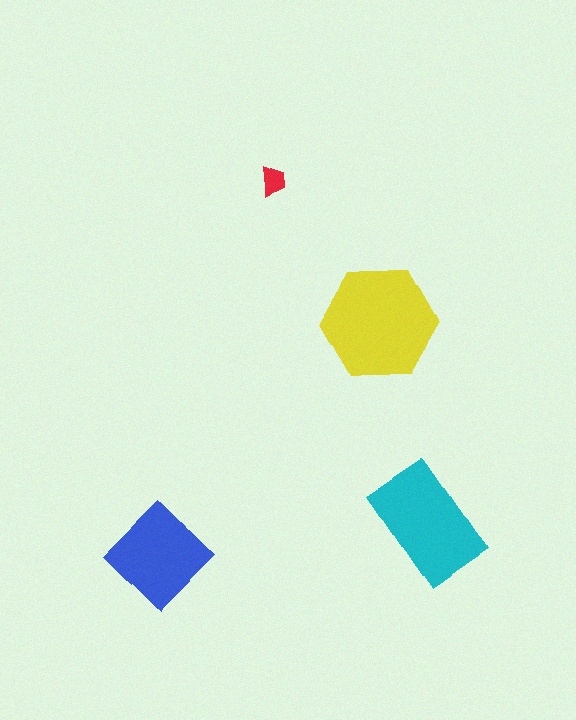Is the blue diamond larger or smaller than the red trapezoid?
Larger.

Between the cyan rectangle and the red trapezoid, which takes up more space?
The cyan rectangle.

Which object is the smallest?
The red trapezoid.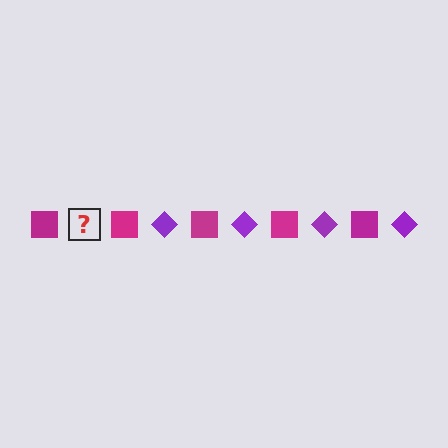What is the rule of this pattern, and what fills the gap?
The rule is that the pattern alternates between magenta square and purple diamond. The gap should be filled with a purple diamond.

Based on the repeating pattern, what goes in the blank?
The blank should be a purple diamond.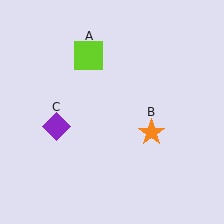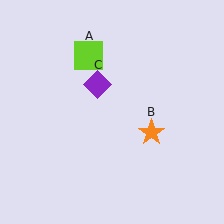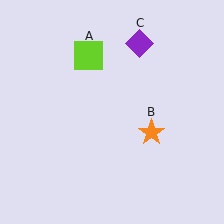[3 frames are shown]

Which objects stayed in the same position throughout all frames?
Lime square (object A) and orange star (object B) remained stationary.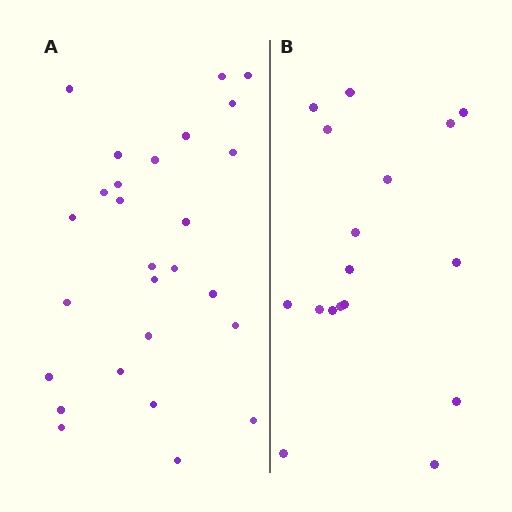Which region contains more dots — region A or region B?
Region A (the left region) has more dots.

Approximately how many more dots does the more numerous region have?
Region A has roughly 10 or so more dots than region B.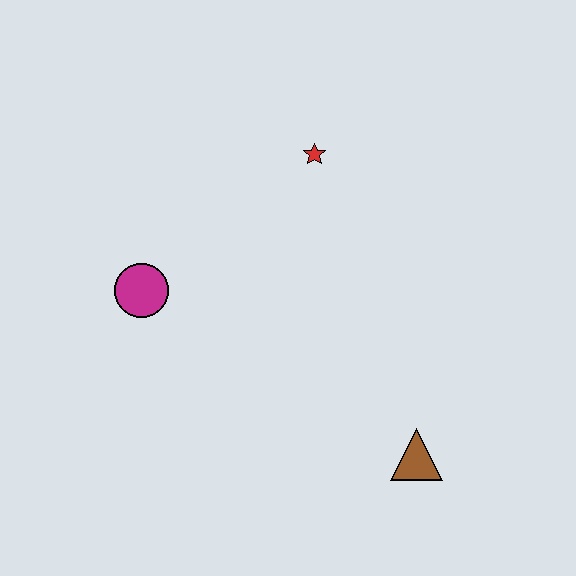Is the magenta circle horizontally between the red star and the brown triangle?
No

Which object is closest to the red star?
The magenta circle is closest to the red star.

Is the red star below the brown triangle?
No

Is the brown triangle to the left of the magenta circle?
No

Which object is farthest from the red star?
The brown triangle is farthest from the red star.